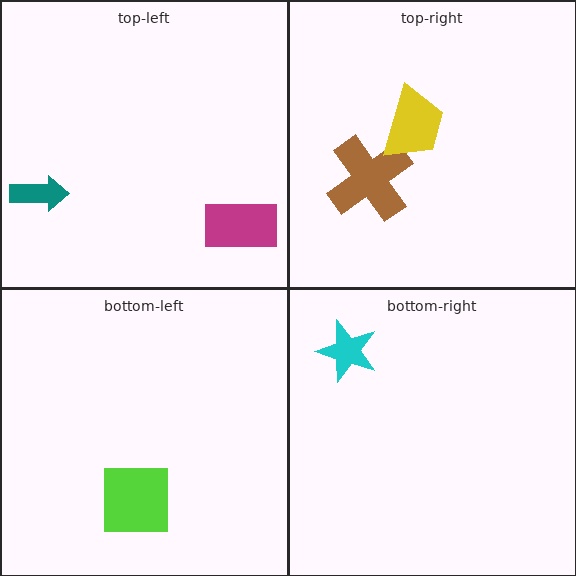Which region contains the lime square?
The bottom-left region.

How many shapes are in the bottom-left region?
1.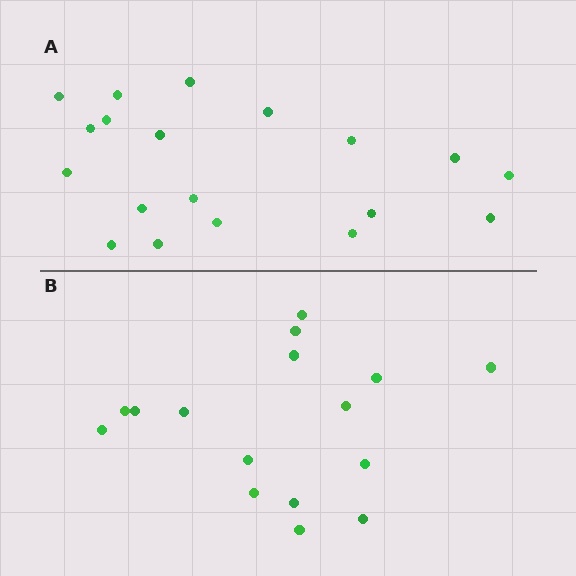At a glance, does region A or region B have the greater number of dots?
Region A (the top region) has more dots.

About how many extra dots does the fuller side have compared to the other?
Region A has just a few more — roughly 2 or 3 more dots than region B.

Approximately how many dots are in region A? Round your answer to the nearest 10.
About 20 dots. (The exact count is 19, which rounds to 20.)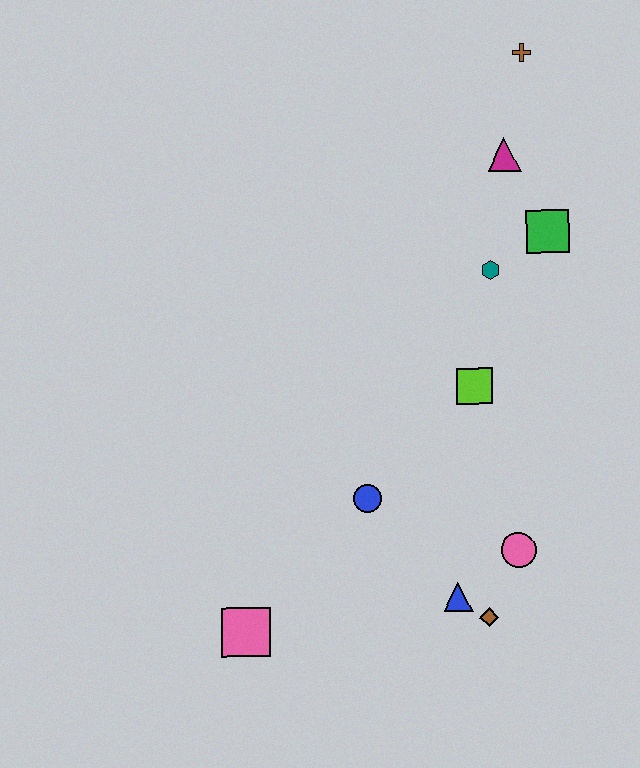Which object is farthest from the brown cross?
The pink square is farthest from the brown cross.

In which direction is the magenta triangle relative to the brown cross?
The magenta triangle is below the brown cross.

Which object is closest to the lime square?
The teal hexagon is closest to the lime square.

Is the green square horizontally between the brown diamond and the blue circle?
No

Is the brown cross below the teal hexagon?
No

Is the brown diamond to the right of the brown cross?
No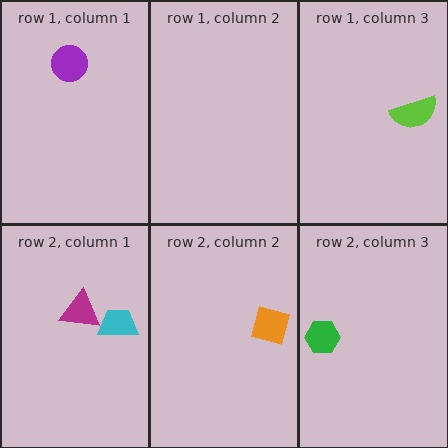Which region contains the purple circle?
The row 1, column 1 region.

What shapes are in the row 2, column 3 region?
The green hexagon.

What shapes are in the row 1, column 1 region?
The purple circle.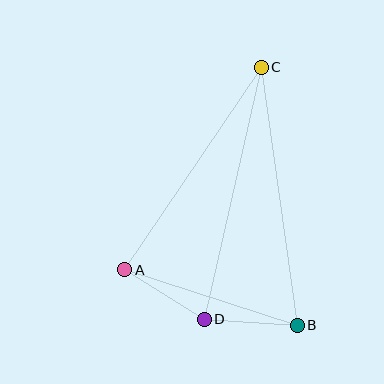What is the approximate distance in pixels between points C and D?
The distance between C and D is approximately 258 pixels.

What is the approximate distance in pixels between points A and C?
The distance between A and C is approximately 244 pixels.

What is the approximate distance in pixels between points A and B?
The distance between A and B is approximately 181 pixels.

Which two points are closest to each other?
Points B and D are closest to each other.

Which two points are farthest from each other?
Points B and C are farthest from each other.